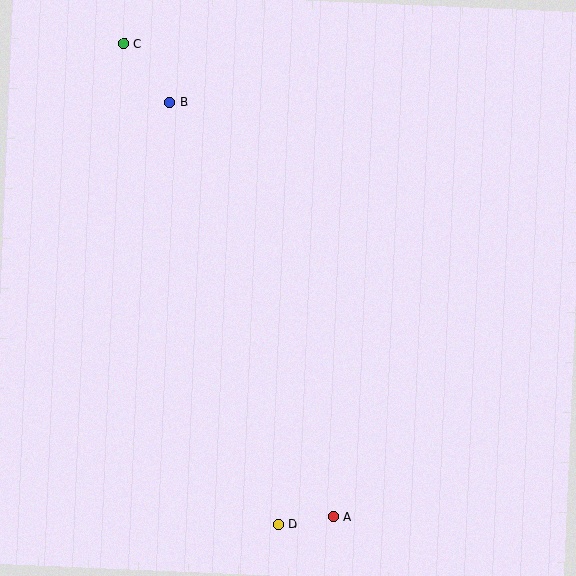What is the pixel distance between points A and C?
The distance between A and C is 517 pixels.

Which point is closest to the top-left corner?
Point C is closest to the top-left corner.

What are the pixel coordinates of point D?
Point D is at (278, 524).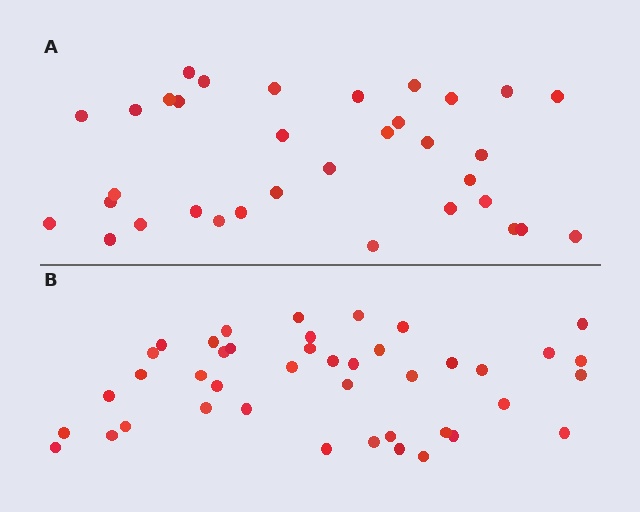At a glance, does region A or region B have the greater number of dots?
Region B (the bottom region) has more dots.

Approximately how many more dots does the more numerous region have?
Region B has roughly 8 or so more dots than region A.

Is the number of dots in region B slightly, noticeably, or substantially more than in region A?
Region B has only slightly more — the two regions are fairly close. The ratio is roughly 1.2 to 1.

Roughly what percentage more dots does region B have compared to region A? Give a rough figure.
About 25% more.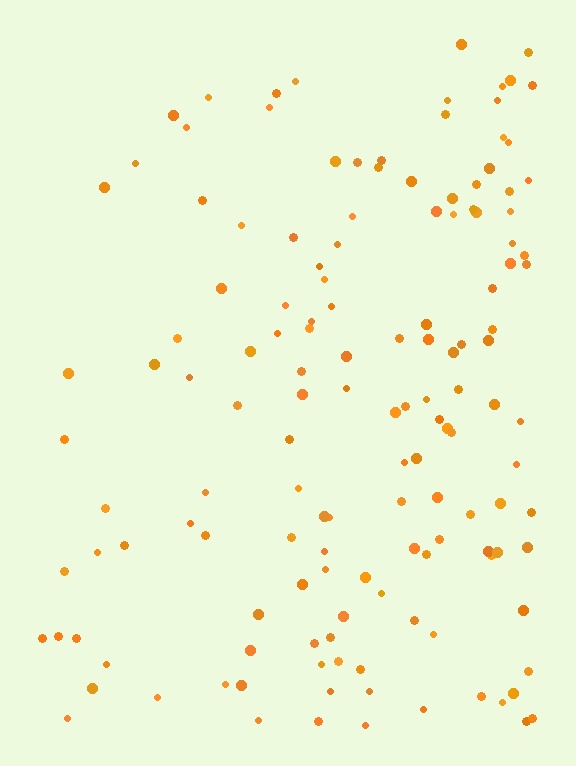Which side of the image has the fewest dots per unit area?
The left.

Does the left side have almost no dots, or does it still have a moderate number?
Still a moderate number, just noticeably fewer than the right.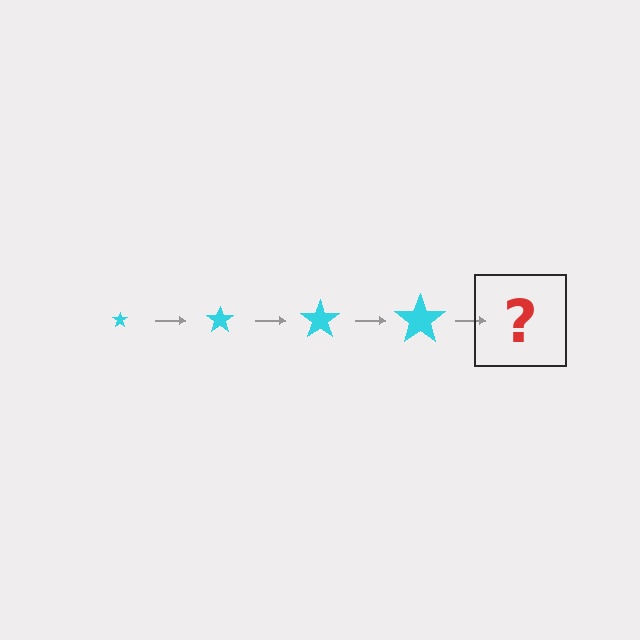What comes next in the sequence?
The next element should be a cyan star, larger than the previous one.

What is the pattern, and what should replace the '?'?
The pattern is that the star gets progressively larger each step. The '?' should be a cyan star, larger than the previous one.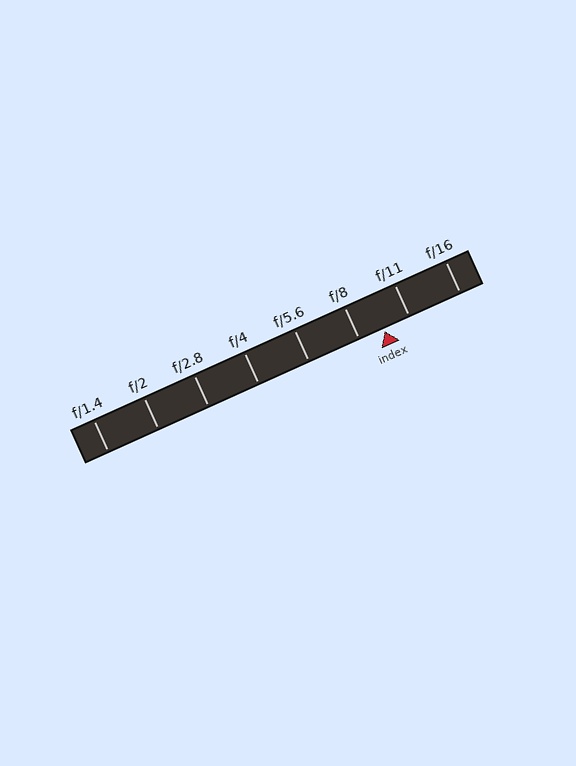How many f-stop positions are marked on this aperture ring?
There are 8 f-stop positions marked.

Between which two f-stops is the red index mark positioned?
The index mark is between f/8 and f/11.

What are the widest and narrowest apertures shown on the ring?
The widest aperture shown is f/1.4 and the narrowest is f/16.